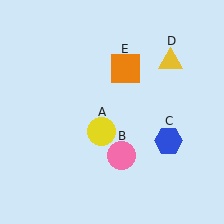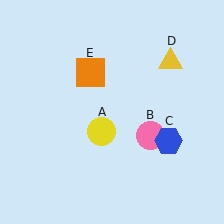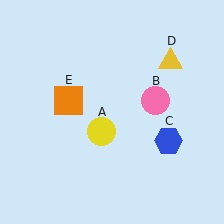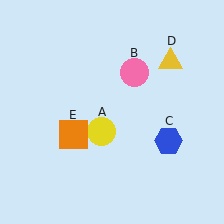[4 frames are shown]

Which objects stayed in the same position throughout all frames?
Yellow circle (object A) and blue hexagon (object C) and yellow triangle (object D) remained stationary.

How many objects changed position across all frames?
2 objects changed position: pink circle (object B), orange square (object E).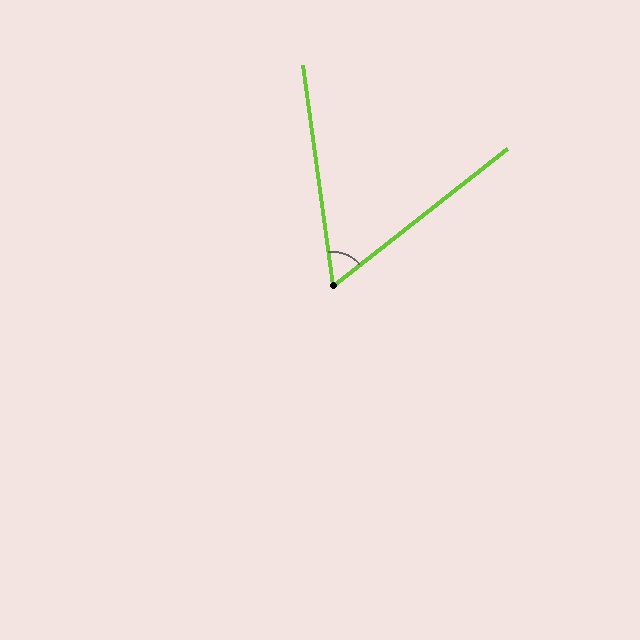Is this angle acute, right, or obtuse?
It is acute.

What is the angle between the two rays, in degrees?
Approximately 60 degrees.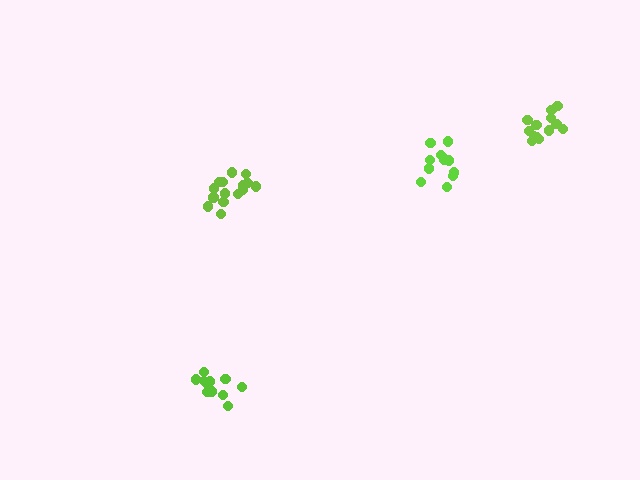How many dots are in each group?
Group 1: 11 dots, Group 2: 15 dots, Group 3: 13 dots, Group 4: 11 dots (50 total).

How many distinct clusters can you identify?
There are 4 distinct clusters.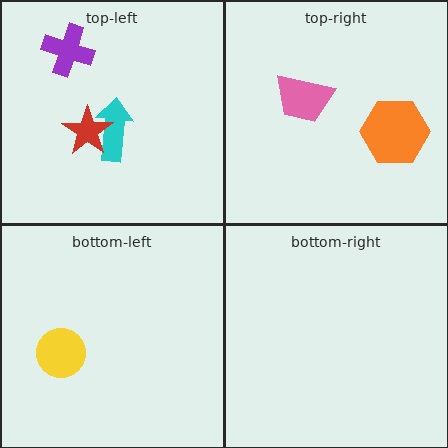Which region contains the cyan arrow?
The top-left region.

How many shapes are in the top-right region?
2.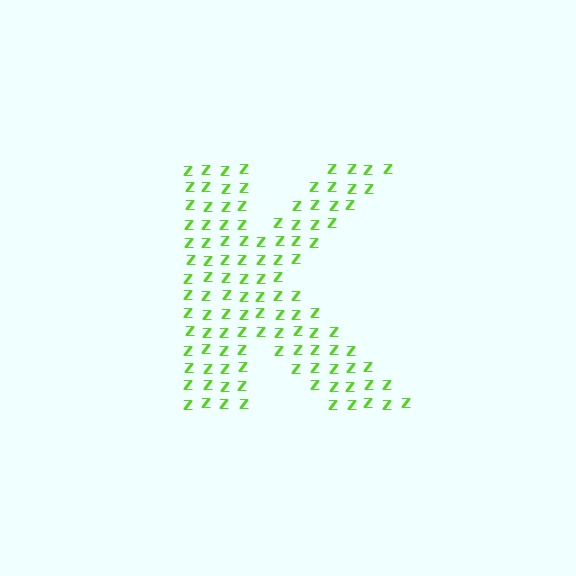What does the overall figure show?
The overall figure shows the letter K.